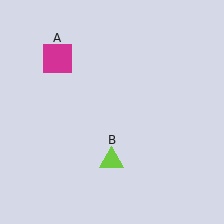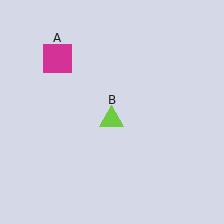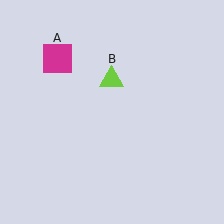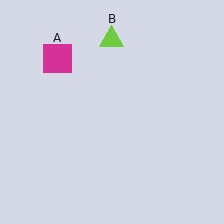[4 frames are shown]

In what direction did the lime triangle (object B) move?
The lime triangle (object B) moved up.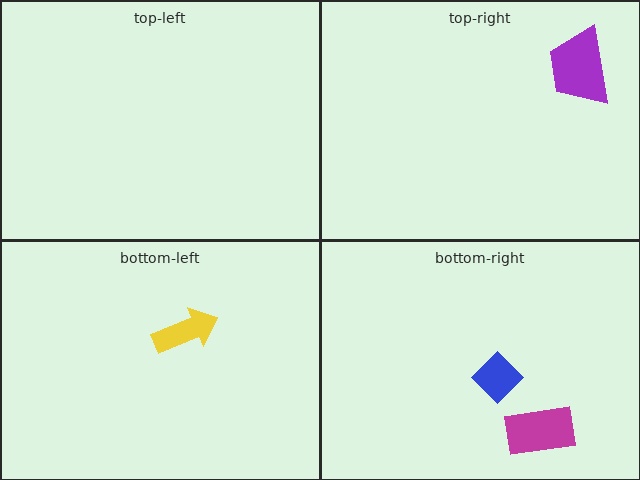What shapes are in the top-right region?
The purple trapezoid.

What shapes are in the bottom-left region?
The yellow arrow.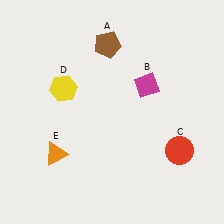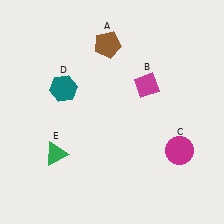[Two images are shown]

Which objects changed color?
C changed from red to magenta. D changed from yellow to teal. E changed from orange to green.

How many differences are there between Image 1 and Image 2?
There are 3 differences between the two images.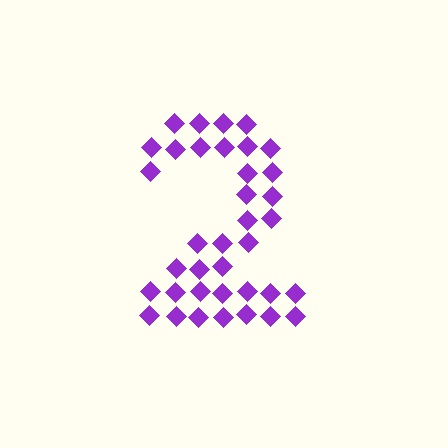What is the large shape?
The large shape is the digit 2.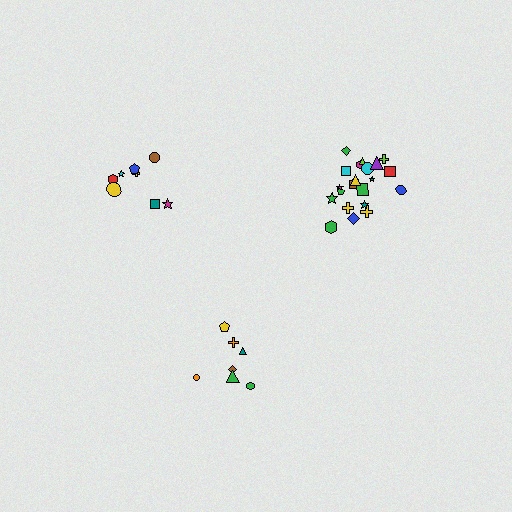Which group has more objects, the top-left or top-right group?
The top-right group.